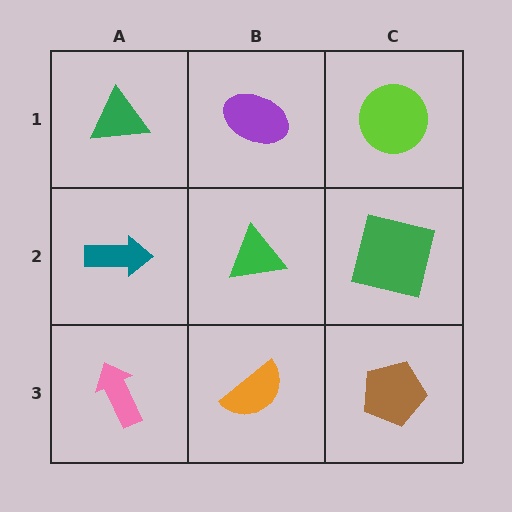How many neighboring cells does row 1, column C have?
2.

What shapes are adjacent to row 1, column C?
A green square (row 2, column C), a purple ellipse (row 1, column B).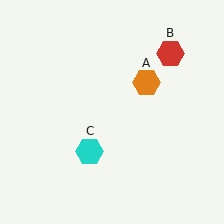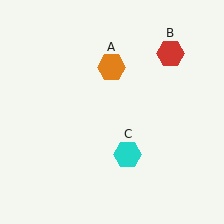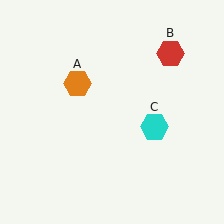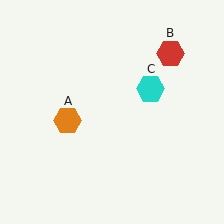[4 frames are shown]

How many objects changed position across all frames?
2 objects changed position: orange hexagon (object A), cyan hexagon (object C).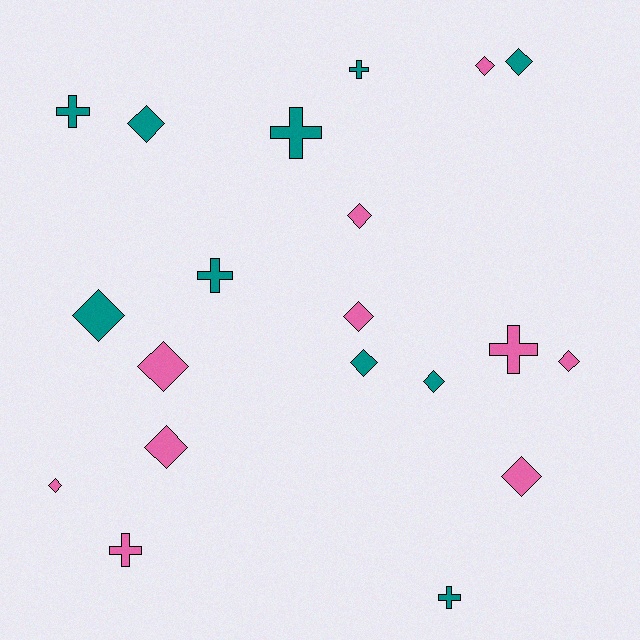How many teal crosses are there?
There are 5 teal crosses.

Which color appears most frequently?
Teal, with 10 objects.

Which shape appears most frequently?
Diamond, with 13 objects.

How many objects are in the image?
There are 20 objects.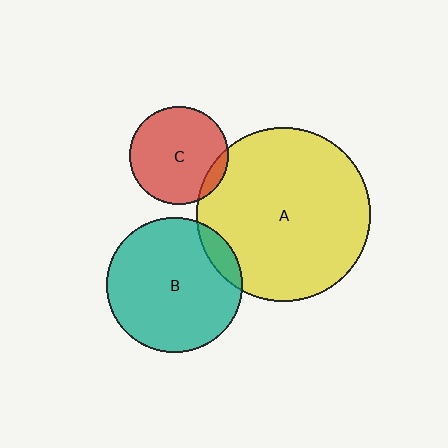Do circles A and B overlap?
Yes.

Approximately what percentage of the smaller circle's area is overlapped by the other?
Approximately 10%.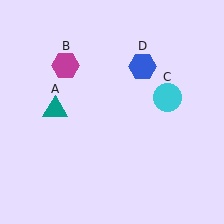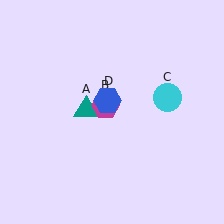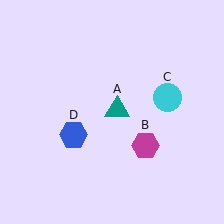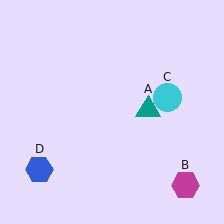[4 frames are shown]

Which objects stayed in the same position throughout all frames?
Cyan circle (object C) remained stationary.